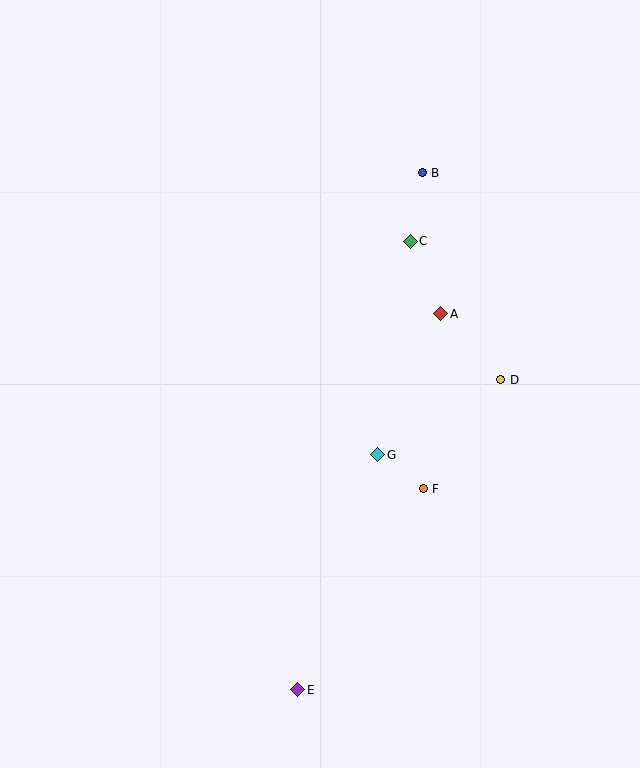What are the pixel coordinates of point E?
Point E is at (298, 690).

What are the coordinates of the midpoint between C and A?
The midpoint between C and A is at (426, 278).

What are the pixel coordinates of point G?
Point G is at (378, 455).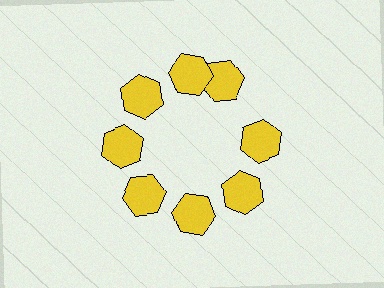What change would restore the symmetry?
The symmetry would be restored by rotating it back into even spacing with its neighbors so that all 8 hexagons sit at equal angles and equal distance from the center.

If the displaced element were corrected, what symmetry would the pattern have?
It would have 8-fold rotational symmetry — the pattern would map onto itself every 45 degrees.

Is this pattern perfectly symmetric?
No. The 8 yellow hexagons are arranged in a ring, but one element near the 2 o'clock position is rotated out of alignment along the ring, breaking the 8-fold rotational symmetry.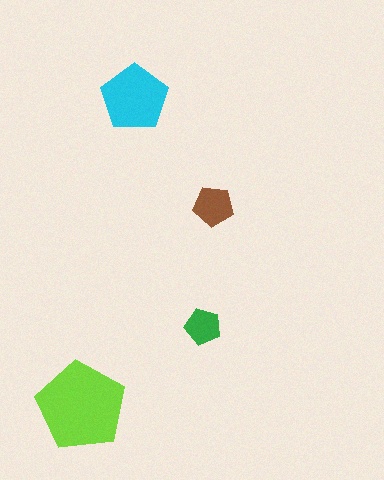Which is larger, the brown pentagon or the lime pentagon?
The lime one.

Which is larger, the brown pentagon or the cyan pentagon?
The cyan one.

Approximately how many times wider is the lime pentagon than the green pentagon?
About 2.5 times wider.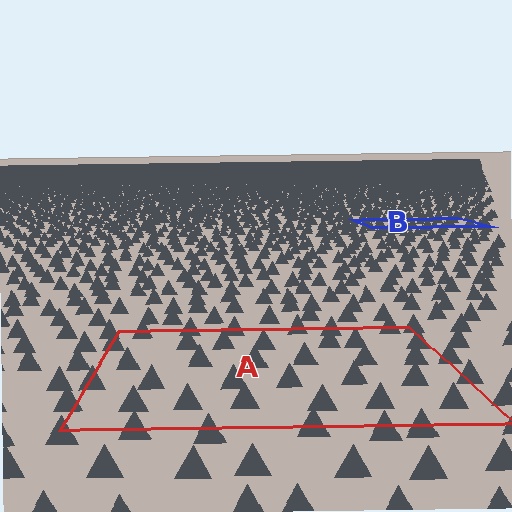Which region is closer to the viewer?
Region A is closer. The texture elements there are larger and more spread out.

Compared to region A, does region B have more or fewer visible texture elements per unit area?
Region B has more texture elements per unit area — they are packed more densely because it is farther away.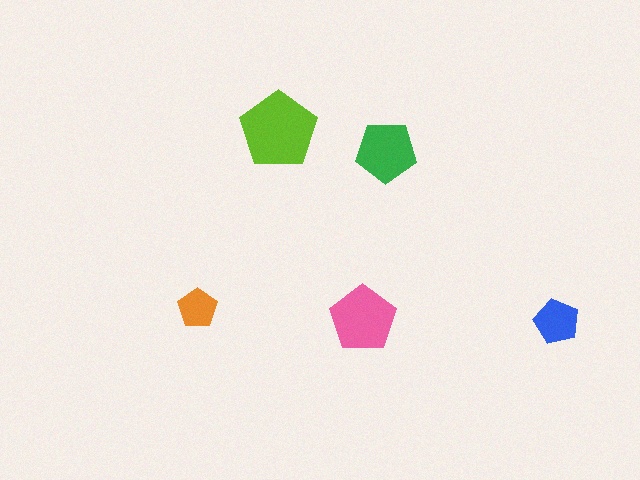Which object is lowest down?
The blue pentagon is bottommost.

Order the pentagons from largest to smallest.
the lime one, the pink one, the green one, the blue one, the orange one.